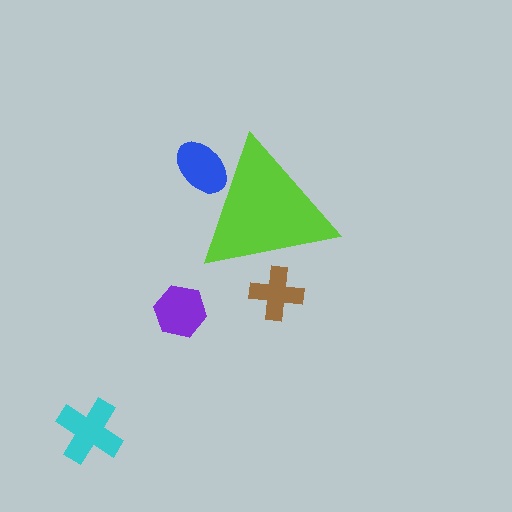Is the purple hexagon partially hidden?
No, the purple hexagon is fully visible.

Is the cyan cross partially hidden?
No, the cyan cross is fully visible.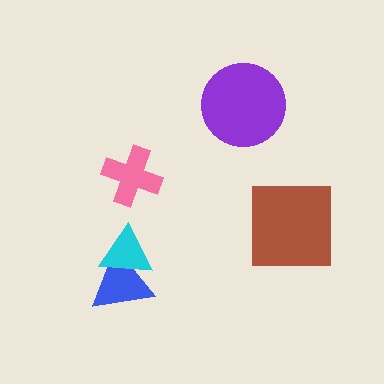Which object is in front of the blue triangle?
The cyan triangle is in front of the blue triangle.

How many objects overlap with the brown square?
0 objects overlap with the brown square.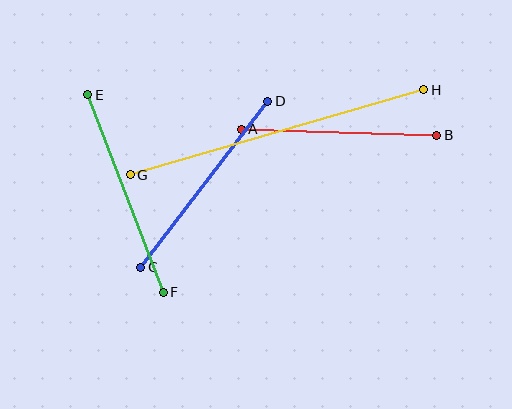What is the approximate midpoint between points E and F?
The midpoint is at approximately (125, 193) pixels.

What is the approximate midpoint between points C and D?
The midpoint is at approximately (204, 184) pixels.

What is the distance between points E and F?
The distance is approximately 212 pixels.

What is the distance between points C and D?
The distance is approximately 209 pixels.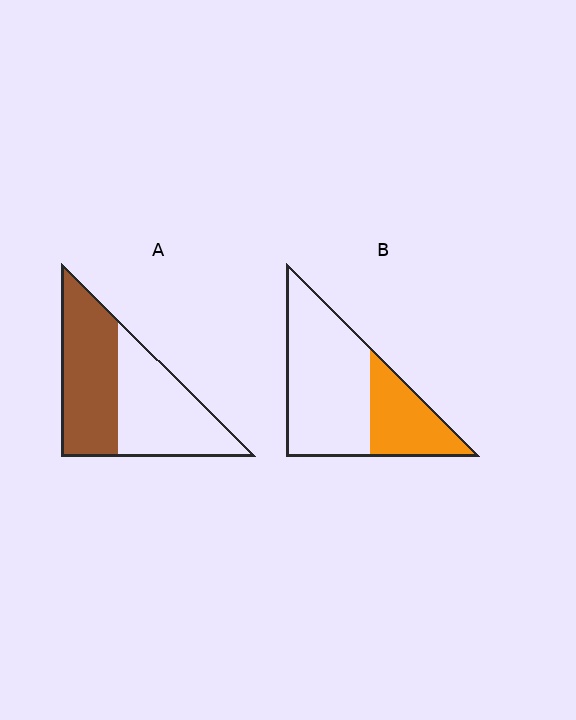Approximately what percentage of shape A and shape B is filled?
A is approximately 50% and B is approximately 30%.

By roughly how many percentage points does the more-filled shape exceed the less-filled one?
By roughly 15 percentage points (A over B).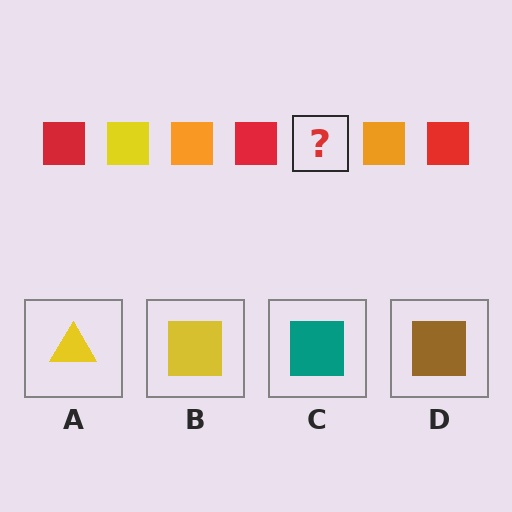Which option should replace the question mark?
Option B.